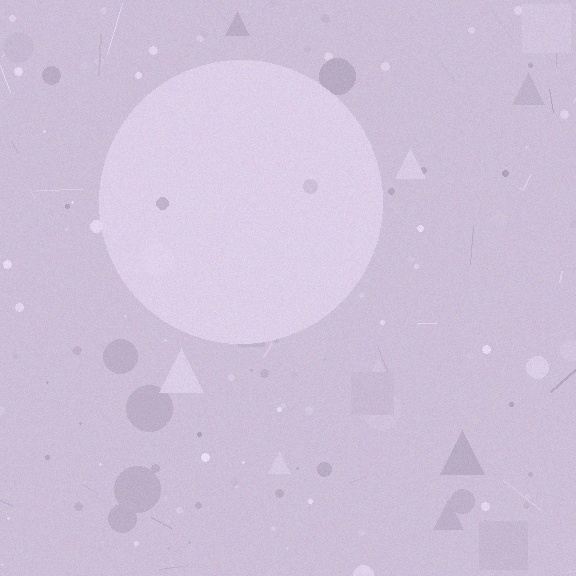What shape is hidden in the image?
A circle is hidden in the image.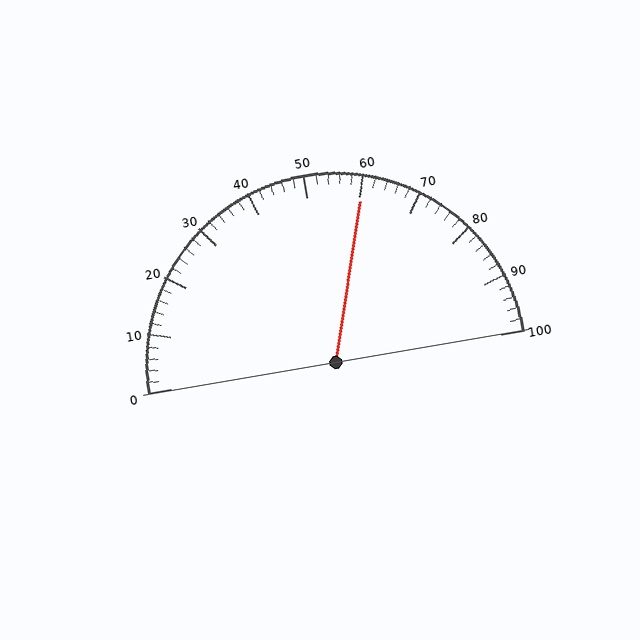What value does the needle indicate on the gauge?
The needle indicates approximately 60.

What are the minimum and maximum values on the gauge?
The gauge ranges from 0 to 100.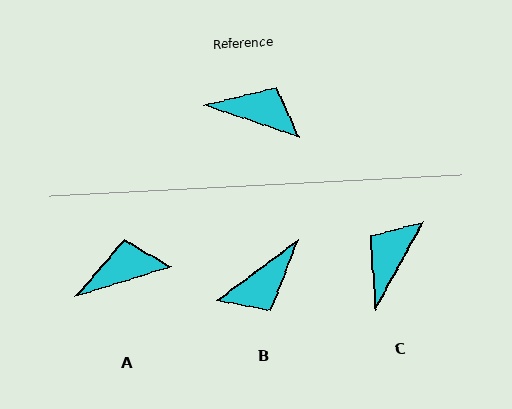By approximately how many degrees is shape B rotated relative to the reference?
Approximately 124 degrees clockwise.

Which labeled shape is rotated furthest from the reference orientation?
B, about 124 degrees away.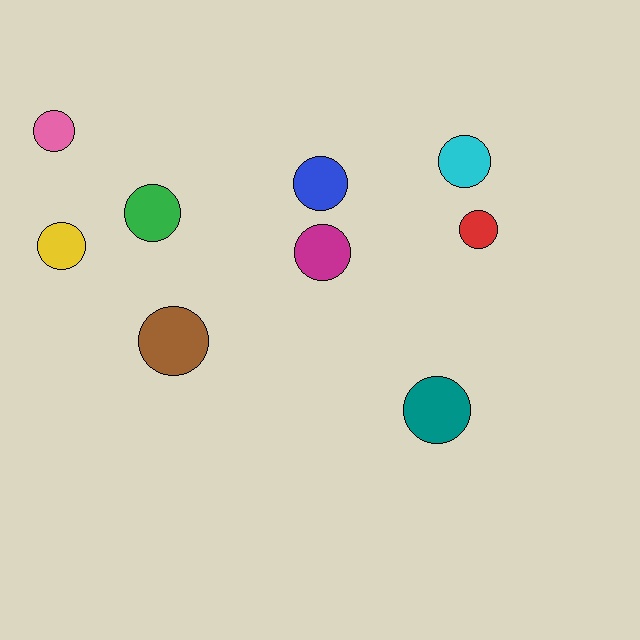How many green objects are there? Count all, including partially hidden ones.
There is 1 green object.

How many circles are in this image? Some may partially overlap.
There are 9 circles.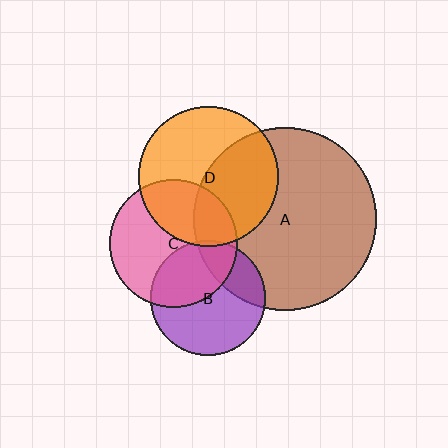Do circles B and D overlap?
Yes.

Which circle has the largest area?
Circle A (brown).